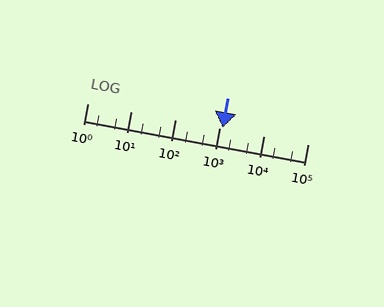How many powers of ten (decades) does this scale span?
The scale spans 5 decades, from 1 to 100000.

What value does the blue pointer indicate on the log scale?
The pointer indicates approximately 1200.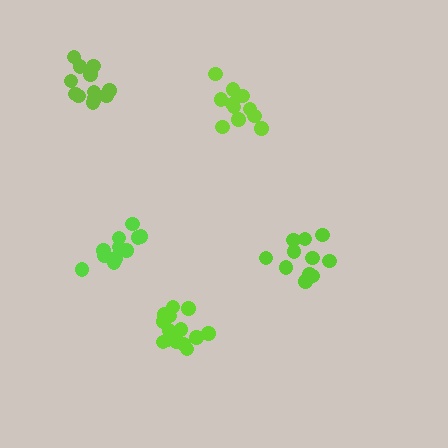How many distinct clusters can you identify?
There are 5 distinct clusters.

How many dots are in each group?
Group 1: 11 dots, Group 2: 11 dots, Group 3: 11 dots, Group 4: 15 dots, Group 5: 12 dots (60 total).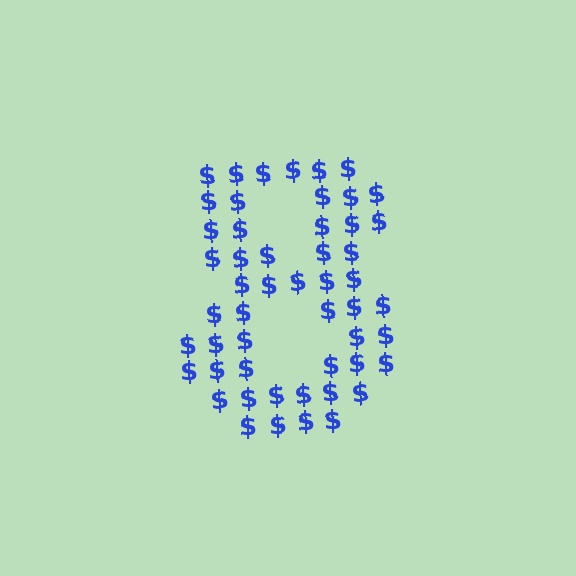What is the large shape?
The large shape is the digit 8.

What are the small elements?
The small elements are dollar signs.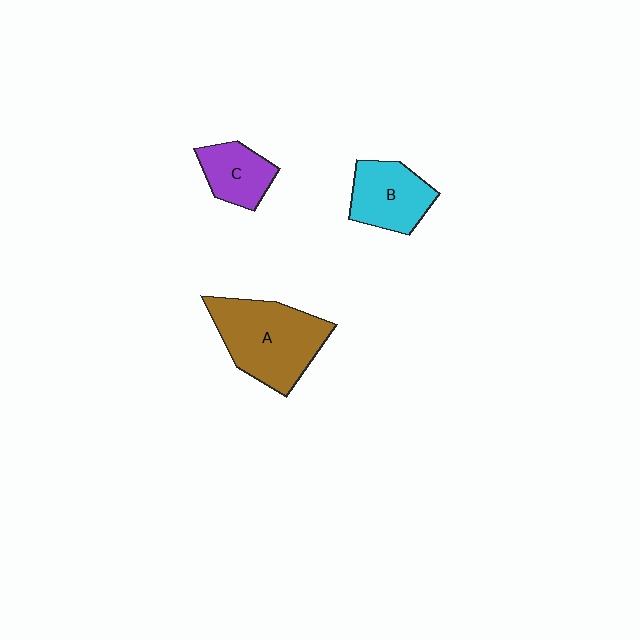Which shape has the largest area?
Shape A (brown).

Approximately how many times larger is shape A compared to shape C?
Approximately 2.1 times.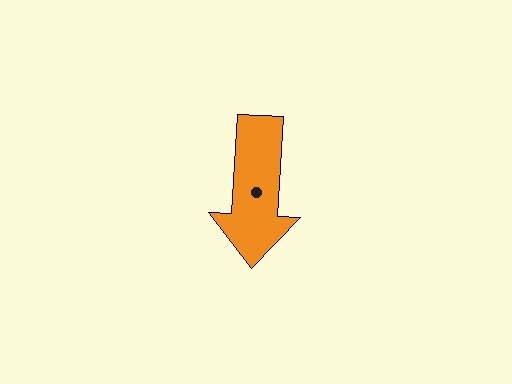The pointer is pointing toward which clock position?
Roughly 6 o'clock.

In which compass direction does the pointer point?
South.